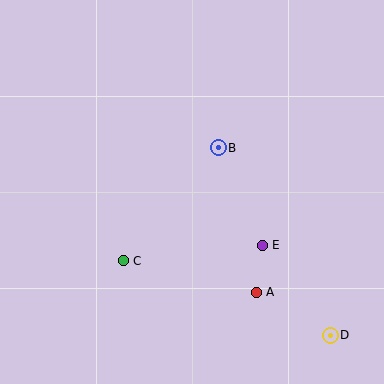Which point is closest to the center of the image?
Point B at (218, 148) is closest to the center.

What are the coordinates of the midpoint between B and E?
The midpoint between B and E is at (240, 197).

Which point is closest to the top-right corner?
Point B is closest to the top-right corner.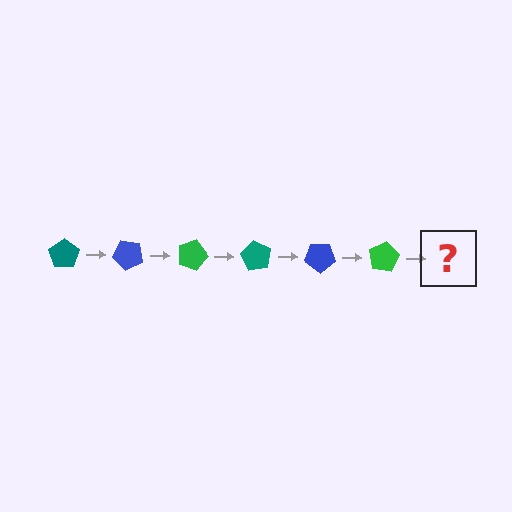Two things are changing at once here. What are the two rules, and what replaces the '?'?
The two rules are that it rotates 45 degrees each step and the color cycles through teal, blue, and green. The '?' should be a teal pentagon, rotated 270 degrees from the start.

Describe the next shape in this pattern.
It should be a teal pentagon, rotated 270 degrees from the start.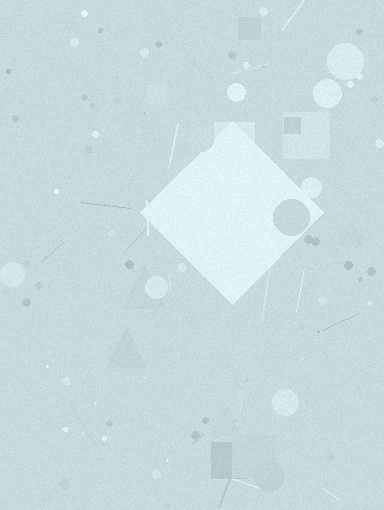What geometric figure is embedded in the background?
A diamond is embedded in the background.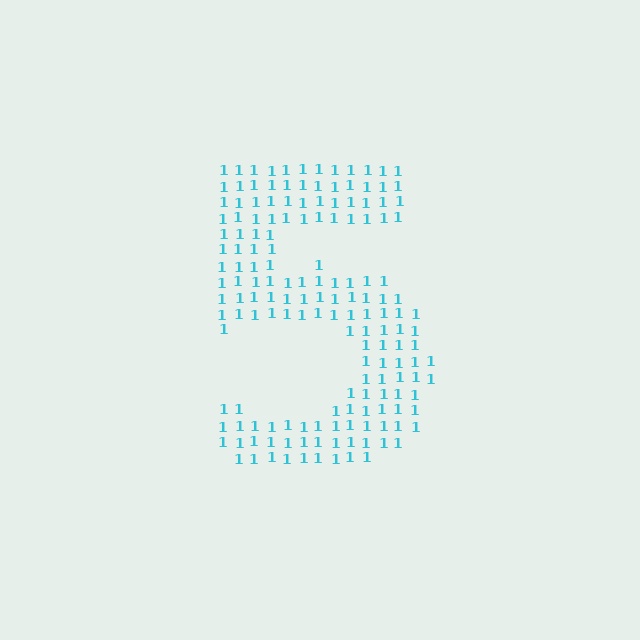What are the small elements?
The small elements are digit 1's.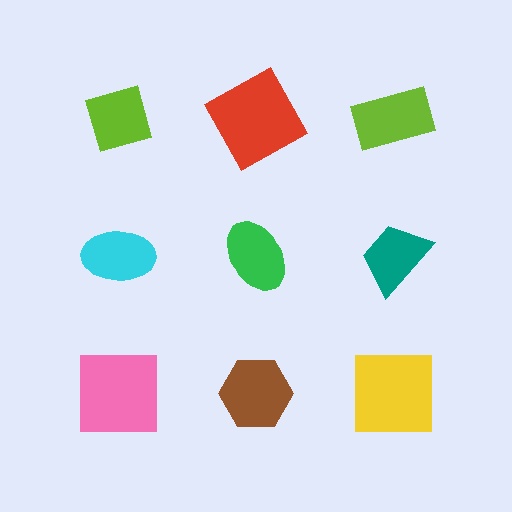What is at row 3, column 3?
A yellow square.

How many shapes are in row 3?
3 shapes.